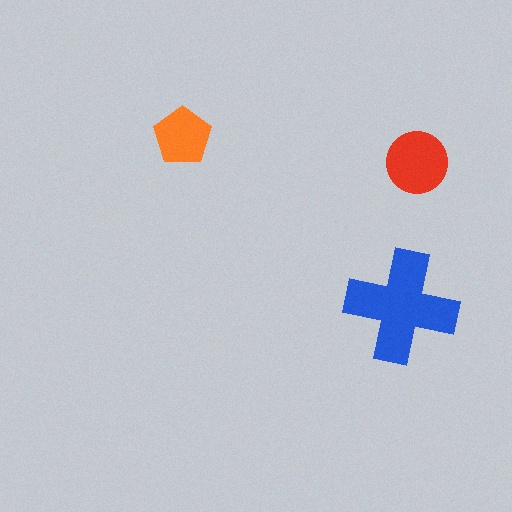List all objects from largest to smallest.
The blue cross, the red circle, the orange pentagon.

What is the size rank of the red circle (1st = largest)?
2nd.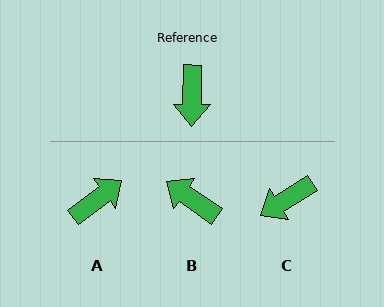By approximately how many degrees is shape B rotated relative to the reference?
Approximately 124 degrees clockwise.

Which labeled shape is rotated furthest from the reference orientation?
A, about 128 degrees away.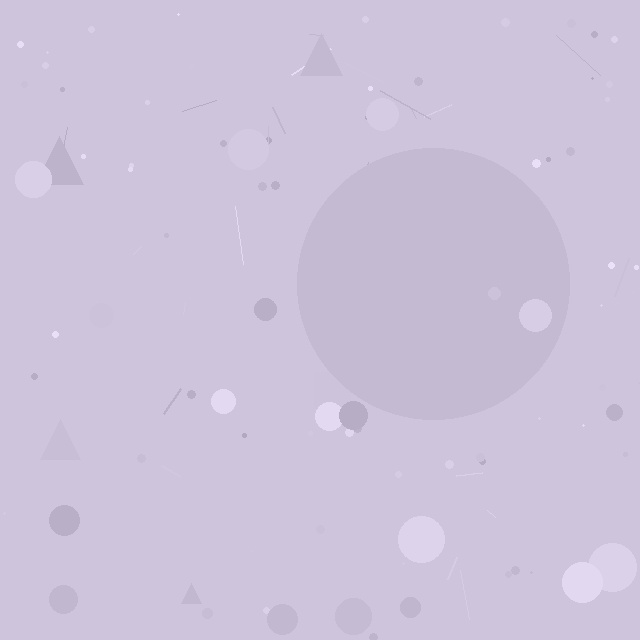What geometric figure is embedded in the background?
A circle is embedded in the background.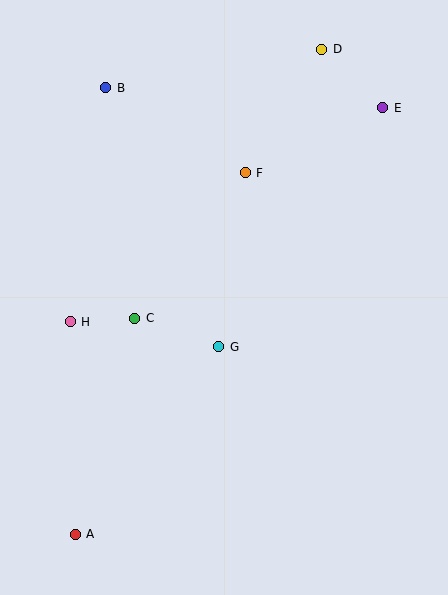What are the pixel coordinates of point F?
Point F is at (245, 173).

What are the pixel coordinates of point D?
Point D is at (322, 49).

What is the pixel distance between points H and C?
The distance between H and C is 65 pixels.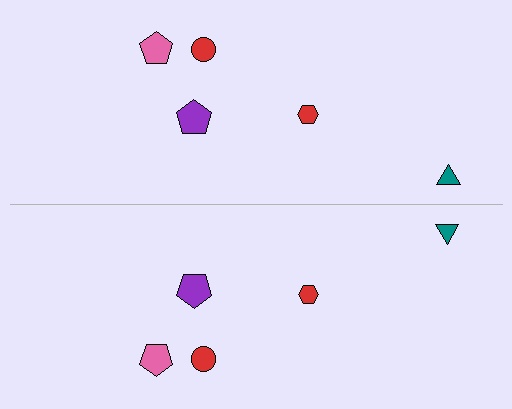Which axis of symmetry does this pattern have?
The pattern has a horizontal axis of symmetry running through the center of the image.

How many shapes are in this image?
There are 10 shapes in this image.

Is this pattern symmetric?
Yes, this pattern has bilateral (reflection) symmetry.